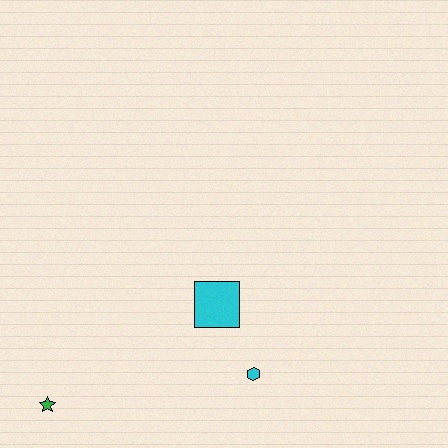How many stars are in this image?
There is 1 star.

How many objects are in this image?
There are 3 objects.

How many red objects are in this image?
There are no red objects.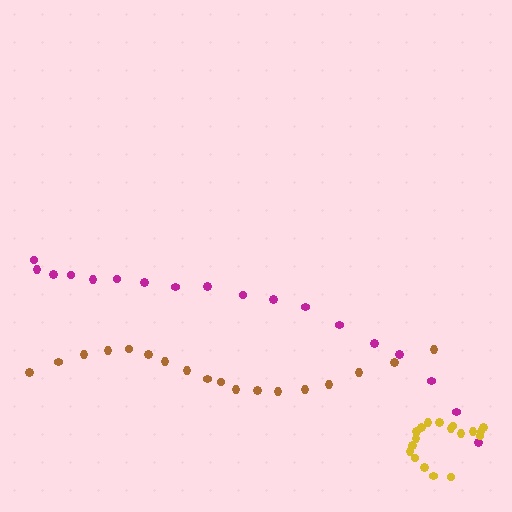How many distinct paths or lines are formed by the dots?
There are 3 distinct paths.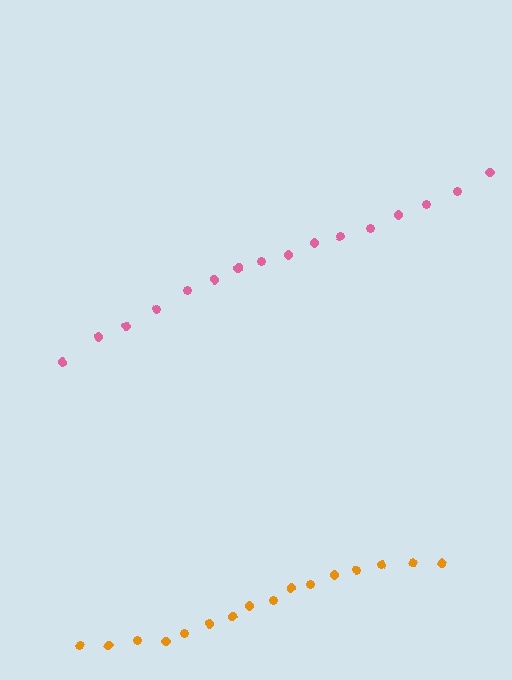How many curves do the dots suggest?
There are 2 distinct paths.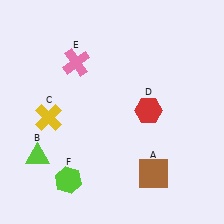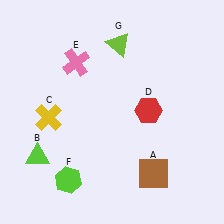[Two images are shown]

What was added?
A lime triangle (G) was added in Image 2.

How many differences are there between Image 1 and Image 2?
There is 1 difference between the two images.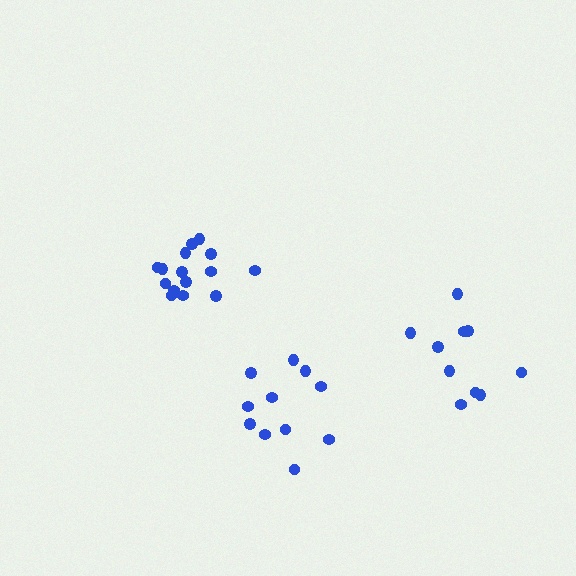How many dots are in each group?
Group 1: 11 dots, Group 2: 10 dots, Group 3: 15 dots (36 total).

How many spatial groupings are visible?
There are 3 spatial groupings.